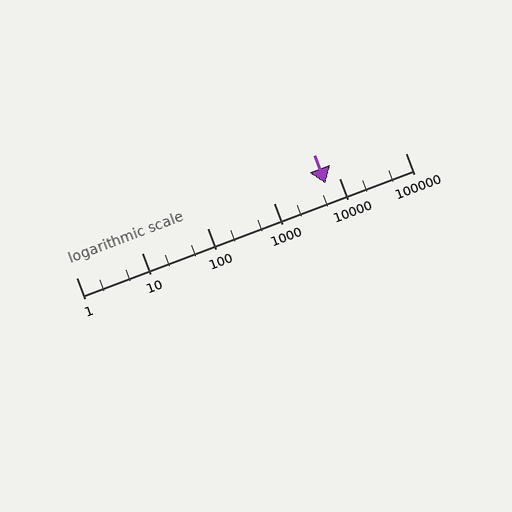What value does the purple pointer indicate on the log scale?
The pointer indicates approximately 6100.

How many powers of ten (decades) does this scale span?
The scale spans 5 decades, from 1 to 100000.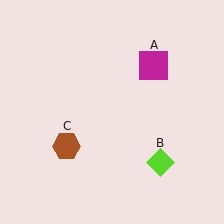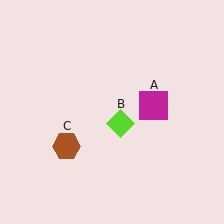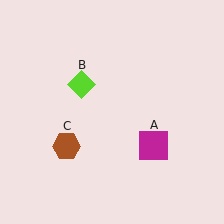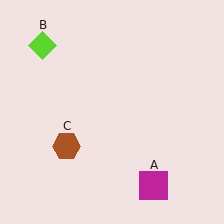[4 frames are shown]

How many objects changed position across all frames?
2 objects changed position: magenta square (object A), lime diamond (object B).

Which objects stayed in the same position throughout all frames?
Brown hexagon (object C) remained stationary.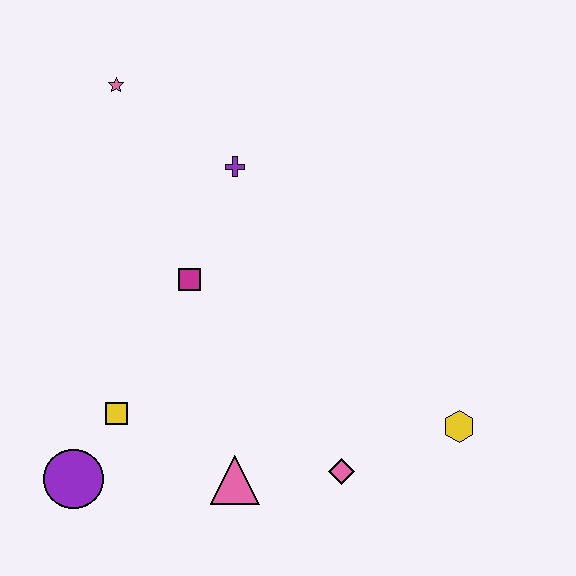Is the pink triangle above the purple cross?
No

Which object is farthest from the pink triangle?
The pink star is farthest from the pink triangle.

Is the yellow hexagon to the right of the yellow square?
Yes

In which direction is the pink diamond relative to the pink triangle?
The pink diamond is to the right of the pink triangle.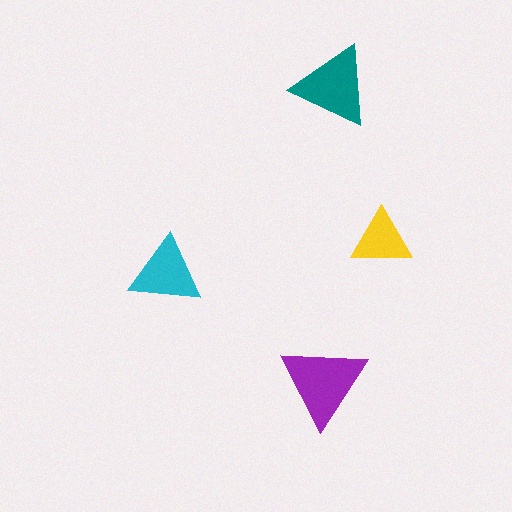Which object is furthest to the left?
The cyan triangle is leftmost.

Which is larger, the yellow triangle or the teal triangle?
The teal one.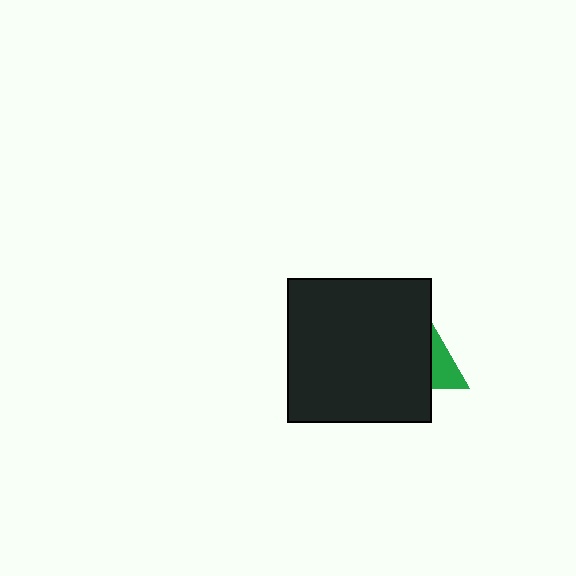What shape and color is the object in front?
The object in front is a black square.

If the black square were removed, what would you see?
You would see the complete green triangle.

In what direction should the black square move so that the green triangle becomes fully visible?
The black square should move left. That is the shortest direction to clear the overlap and leave the green triangle fully visible.